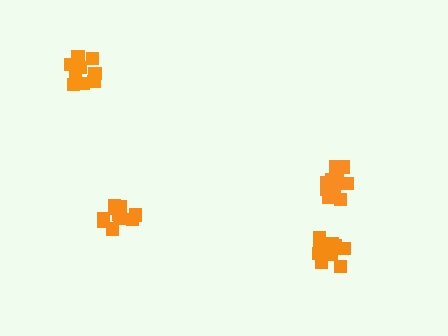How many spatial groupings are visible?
There are 4 spatial groupings.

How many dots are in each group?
Group 1: 12 dots, Group 2: 9 dots, Group 3: 11 dots, Group 4: 9 dots (41 total).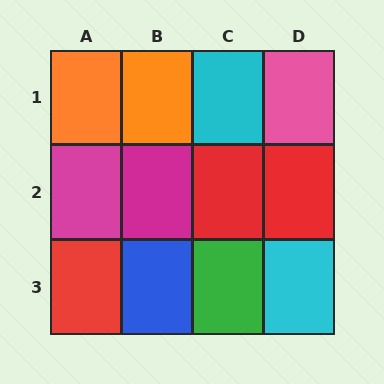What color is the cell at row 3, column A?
Red.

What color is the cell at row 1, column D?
Pink.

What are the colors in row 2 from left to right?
Magenta, magenta, red, red.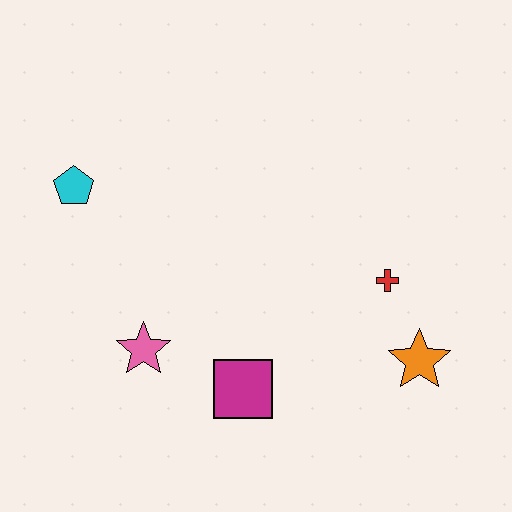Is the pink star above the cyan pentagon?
No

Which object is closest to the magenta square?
The pink star is closest to the magenta square.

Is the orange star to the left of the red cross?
No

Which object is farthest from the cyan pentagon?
The orange star is farthest from the cyan pentagon.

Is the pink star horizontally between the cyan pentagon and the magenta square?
Yes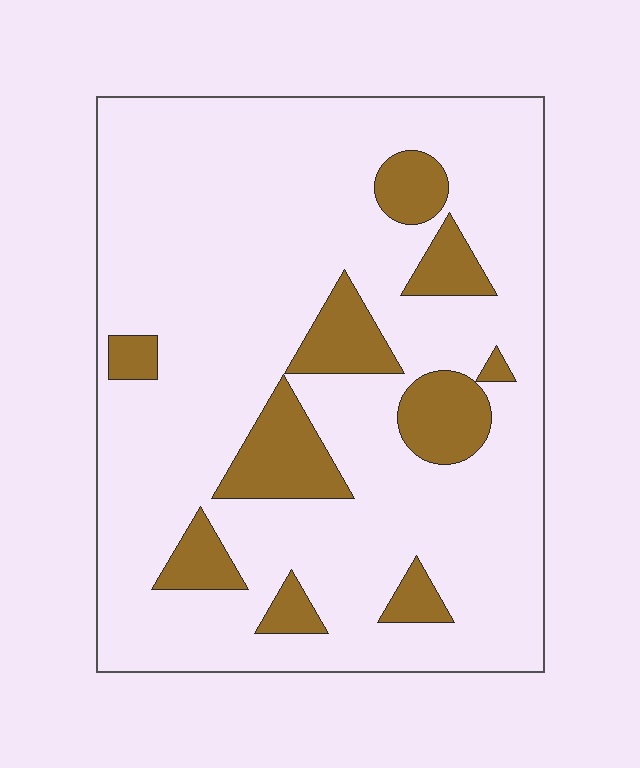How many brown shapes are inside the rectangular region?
10.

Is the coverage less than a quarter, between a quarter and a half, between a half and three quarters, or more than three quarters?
Less than a quarter.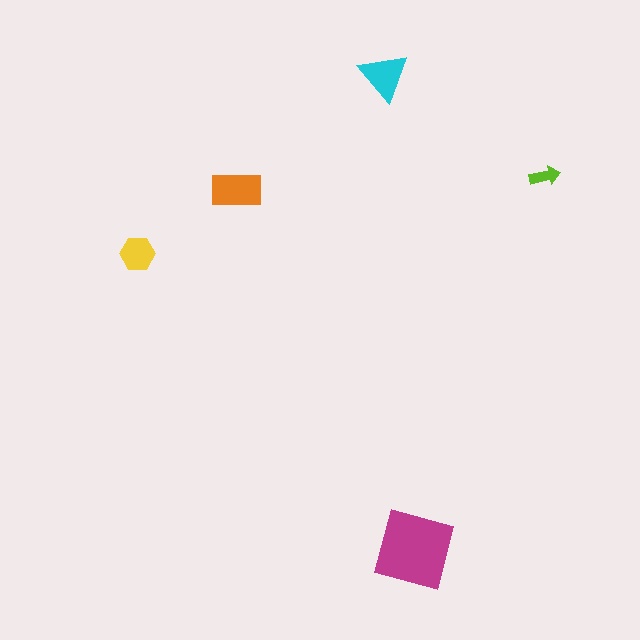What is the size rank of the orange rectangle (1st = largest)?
2nd.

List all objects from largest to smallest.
The magenta diamond, the orange rectangle, the cyan triangle, the yellow hexagon, the lime arrow.